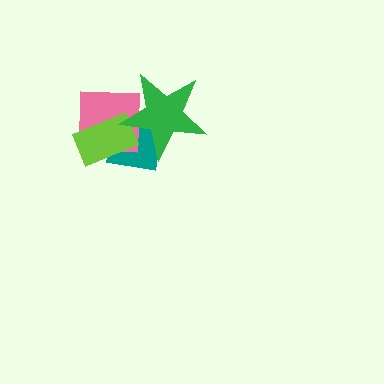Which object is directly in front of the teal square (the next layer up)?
The pink square is directly in front of the teal square.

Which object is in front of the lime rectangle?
The green star is in front of the lime rectangle.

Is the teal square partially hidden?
Yes, it is partially covered by another shape.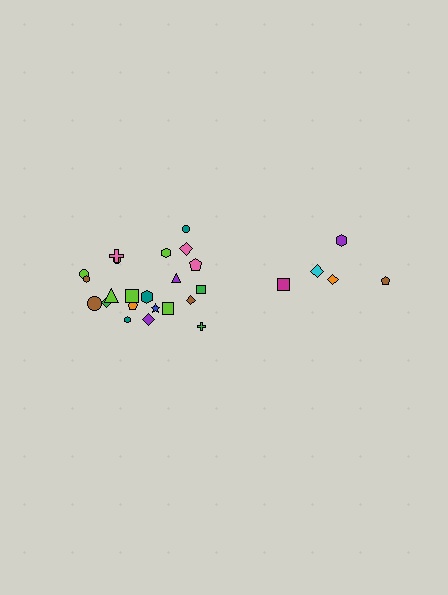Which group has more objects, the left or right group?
The left group.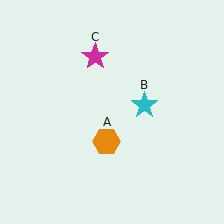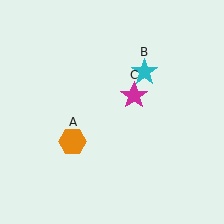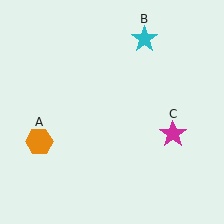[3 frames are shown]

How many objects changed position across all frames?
3 objects changed position: orange hexagon (object A), cyan star (object B), magenta star (object C).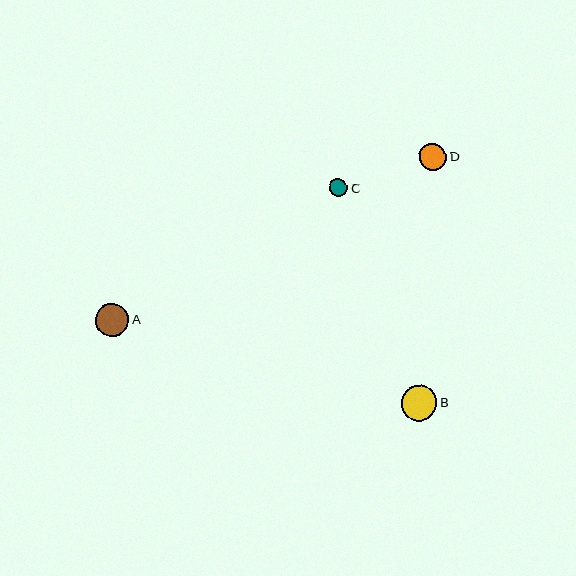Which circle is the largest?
Circle B is the largest with a size of approximately 36 pixels.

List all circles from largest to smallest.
From largest to smallest: B, A, D, C.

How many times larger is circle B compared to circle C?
Circle B is approximately 1.9 times the size of circle C.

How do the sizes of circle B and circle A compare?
Circle B and circle A are approximately the same size.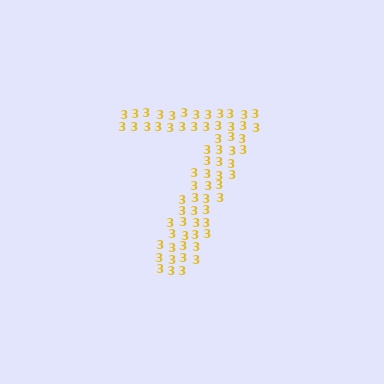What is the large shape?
The large shape is the digit 7.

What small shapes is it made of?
It is made of small digit 3's.